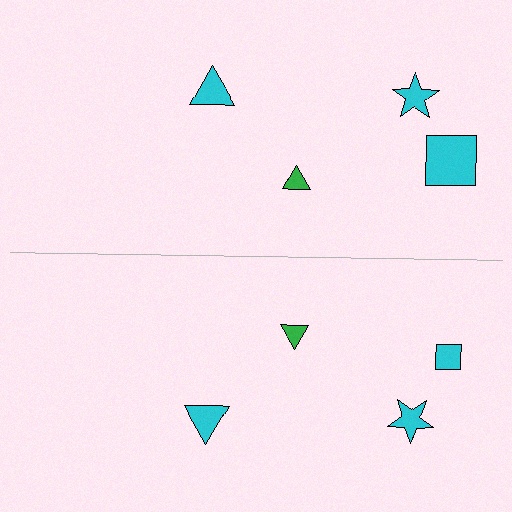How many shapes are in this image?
There are 8 shapes in this image.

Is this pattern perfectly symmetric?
No, the pattern is not perfectly symmetric. The cyan square on the bottom side has a different size than its mirror counterpart.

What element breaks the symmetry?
The cyan square on the bottom side has a different size than its mirror counterpart.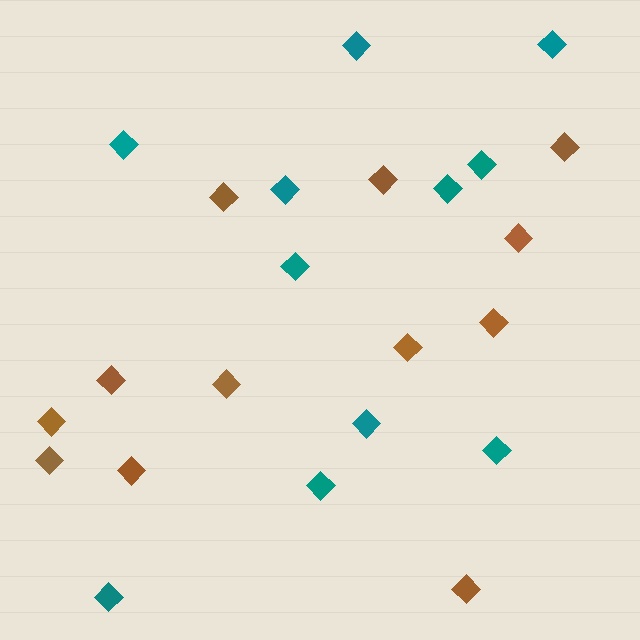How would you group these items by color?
There are 2 groups: one group of teal diamonds (11) and one group of brown diamonds (12).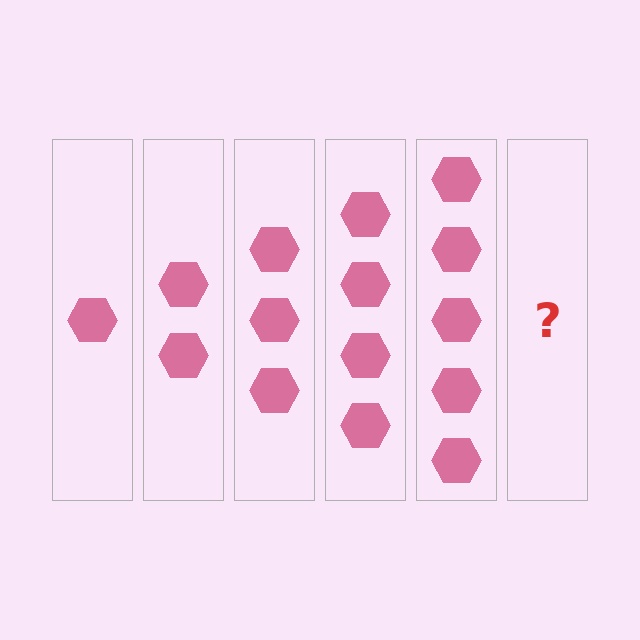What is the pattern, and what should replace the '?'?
The pattern is that each step adds one more hexagon. The '?' should be 6 hexagons.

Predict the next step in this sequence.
The next step is 6 hexagons.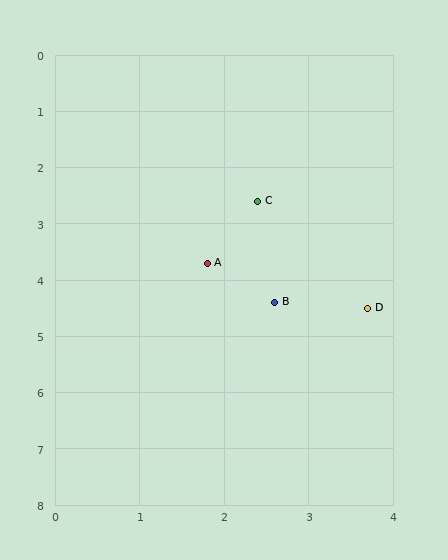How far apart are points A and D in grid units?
Points A and D are about 2.1 grid units apart.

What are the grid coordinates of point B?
Point B is at approximately (2.6, 4.4).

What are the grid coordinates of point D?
Point D is at approximately (3.7, 4.5).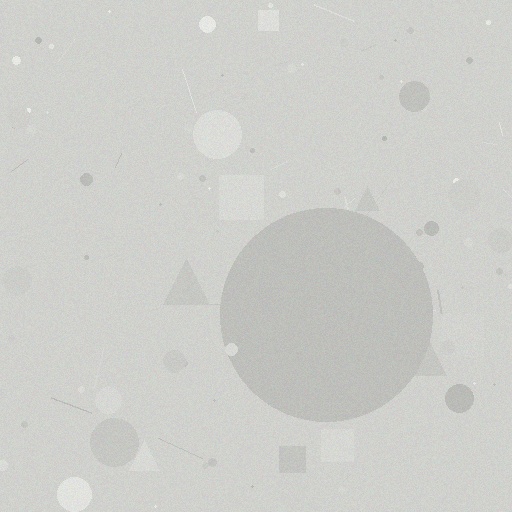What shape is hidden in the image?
A circle is hidden in the image.